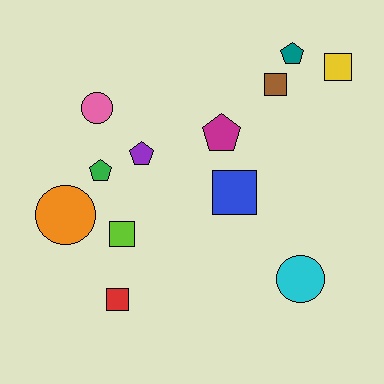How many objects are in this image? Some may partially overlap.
There are 12 objects.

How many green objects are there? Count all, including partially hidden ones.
There is 1 green object.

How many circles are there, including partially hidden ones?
There are 3 circles.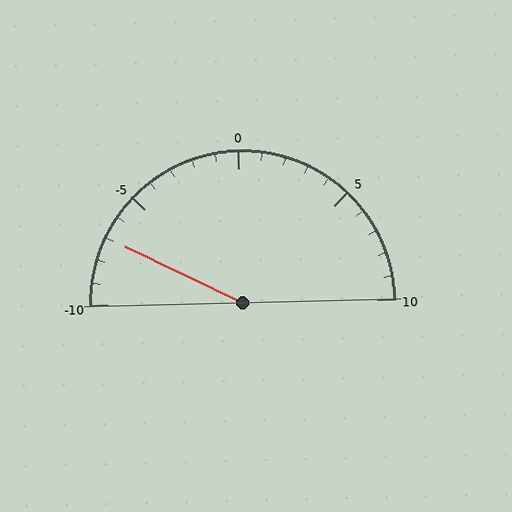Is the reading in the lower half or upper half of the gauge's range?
The reading is in the lower half of the range (-10 to 10).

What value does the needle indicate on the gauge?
The needle indicates approximately -7.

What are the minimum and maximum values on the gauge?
The gauge ranges from -10 to 10.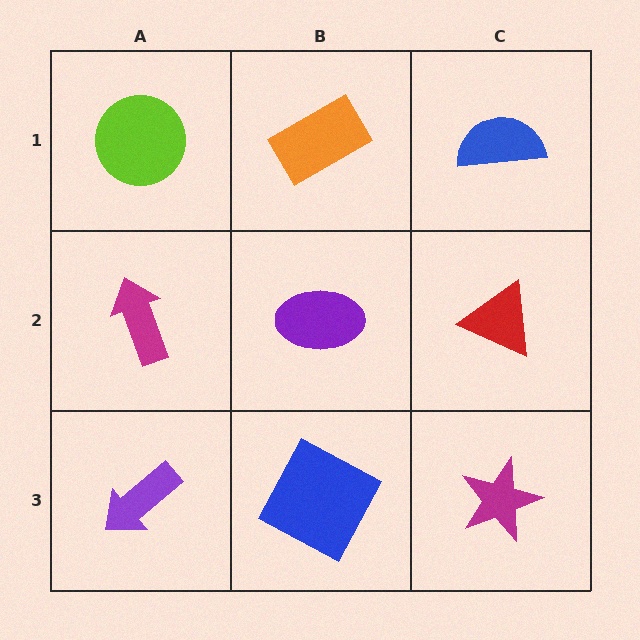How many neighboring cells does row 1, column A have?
2.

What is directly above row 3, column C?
A red triangle.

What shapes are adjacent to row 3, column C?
A red triangle (row 2, column C), a blue square (row 3, column B).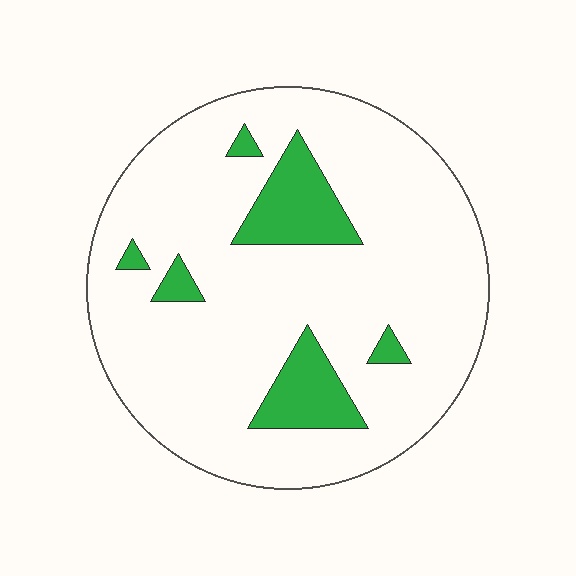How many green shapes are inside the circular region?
6.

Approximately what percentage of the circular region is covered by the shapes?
Approximately 15%.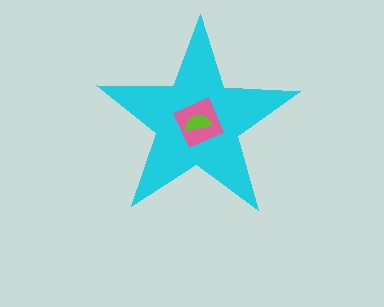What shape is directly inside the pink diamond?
The lime semicircle.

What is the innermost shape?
The lime semicircle.